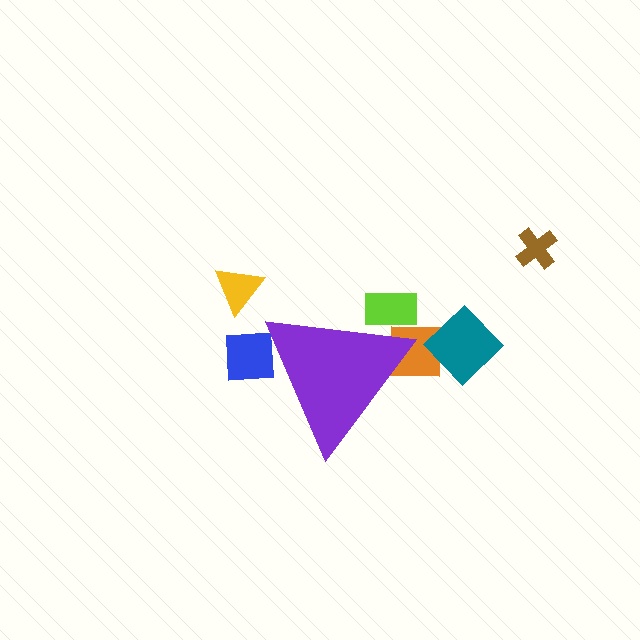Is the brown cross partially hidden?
No, the brown cross is fully visible.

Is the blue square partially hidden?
Yes, the blue square is partially hidden behind the purple triangle.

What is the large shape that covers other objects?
A purple triangle.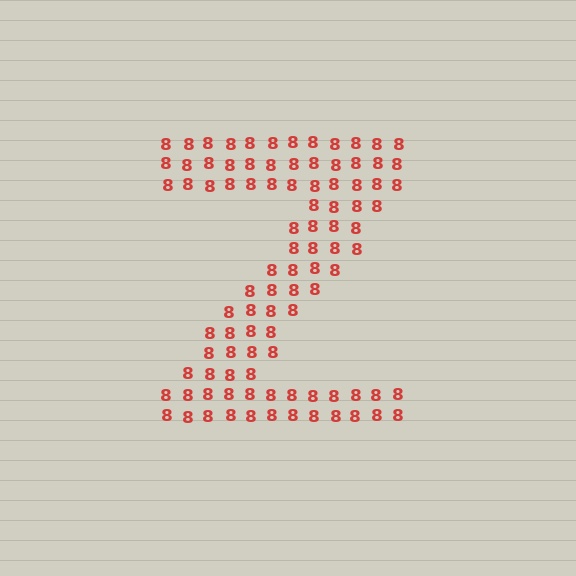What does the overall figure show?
The overall figure shows the letter Z.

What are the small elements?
The small elements are digit 8's.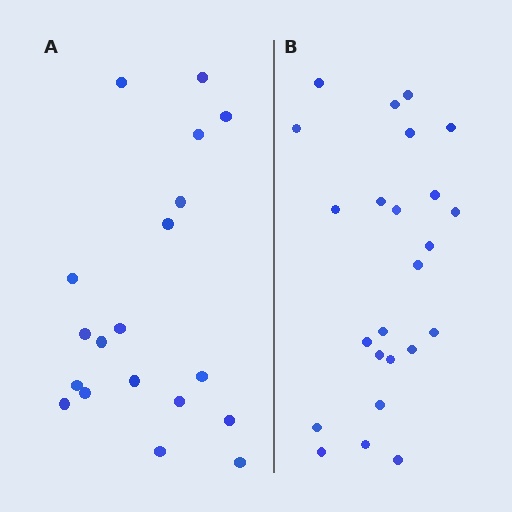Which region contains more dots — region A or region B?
Region B (the right region) has more dots.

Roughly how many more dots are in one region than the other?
Region B has about 5 more dots than region A.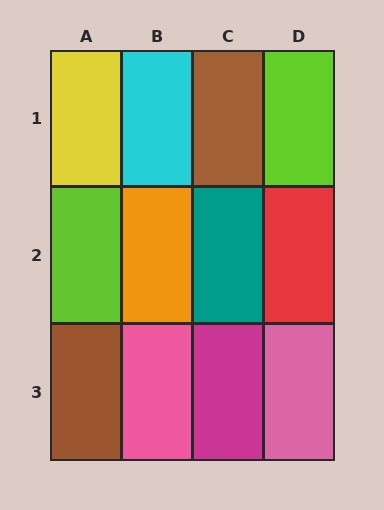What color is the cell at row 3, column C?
Magenta.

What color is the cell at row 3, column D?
Pink.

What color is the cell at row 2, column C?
Teal.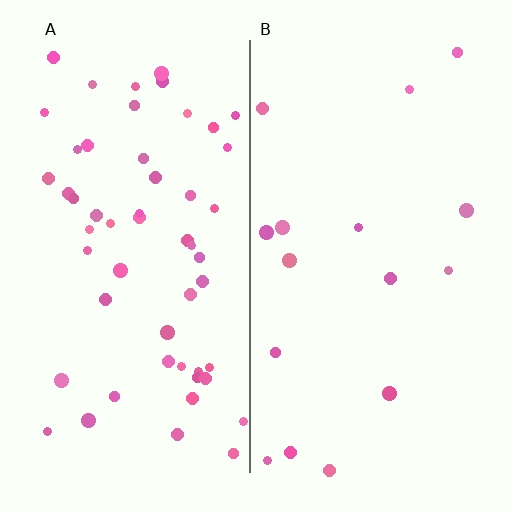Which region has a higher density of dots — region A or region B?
A (the left).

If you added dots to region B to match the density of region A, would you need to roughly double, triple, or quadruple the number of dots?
Approximately triple.